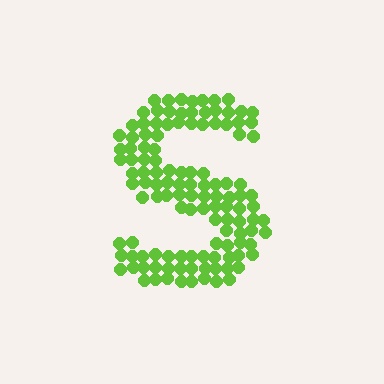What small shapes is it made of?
It is made of small circles.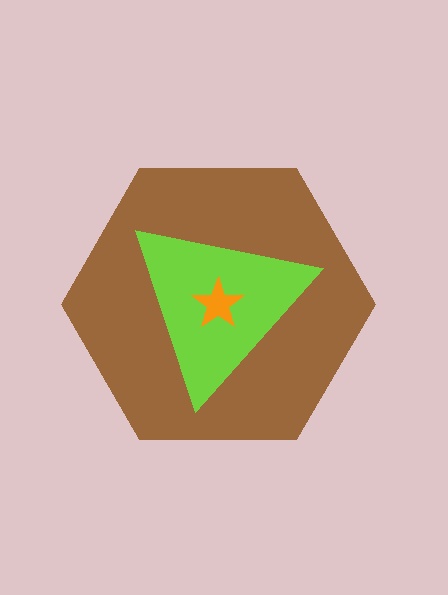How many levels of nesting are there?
3.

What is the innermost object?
The orange star.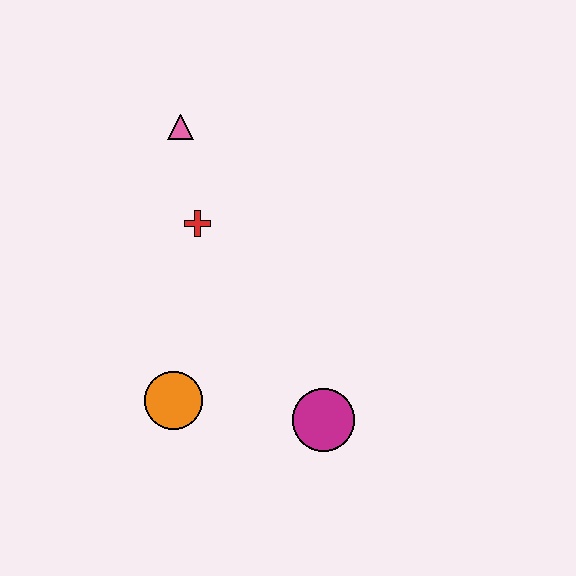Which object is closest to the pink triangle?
The red cross is closest to the pink triangle.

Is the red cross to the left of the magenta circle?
Yes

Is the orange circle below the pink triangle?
Yes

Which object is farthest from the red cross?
The magenta circle is farthest from the red cross.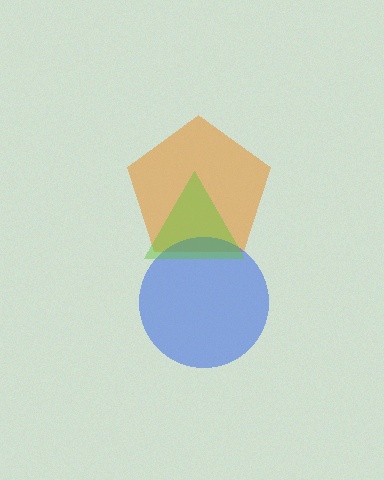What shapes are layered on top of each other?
The layered shapes are: an orange pentagon, a blue circle, a lime triangle.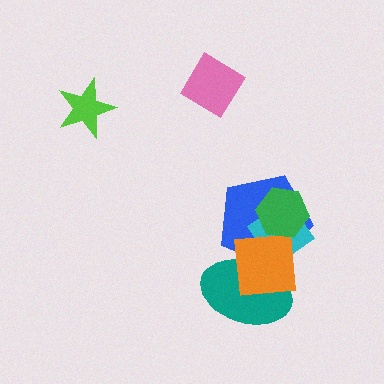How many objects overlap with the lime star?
0 objects overlap with the lime star.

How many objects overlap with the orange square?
4 objects overlap with the orange square.